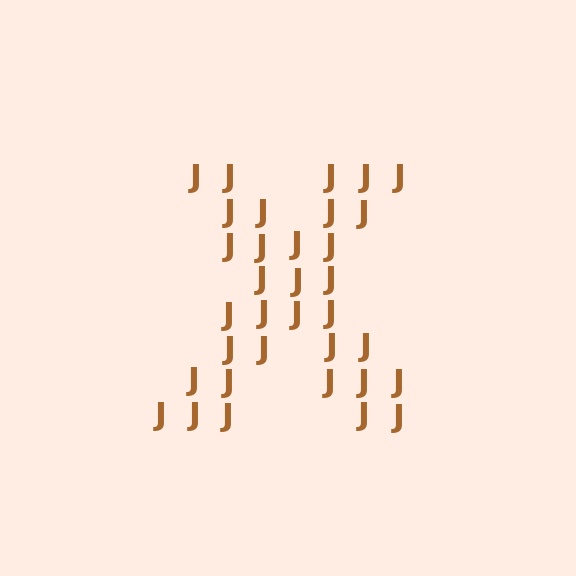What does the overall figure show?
The overall figure shows the letter X.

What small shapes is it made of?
It is made of small letter J's.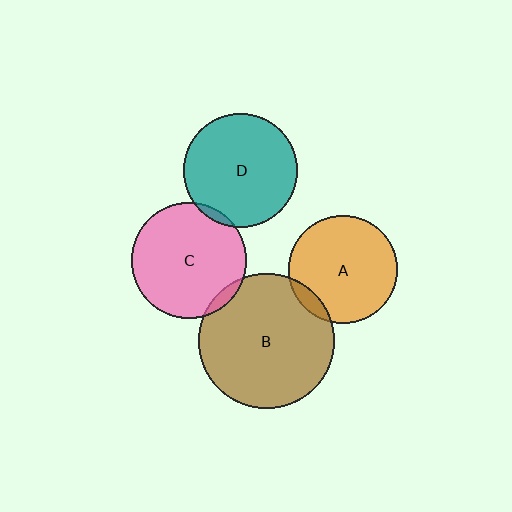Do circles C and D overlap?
Yes.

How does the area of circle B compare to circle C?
Approximately 1.4 times.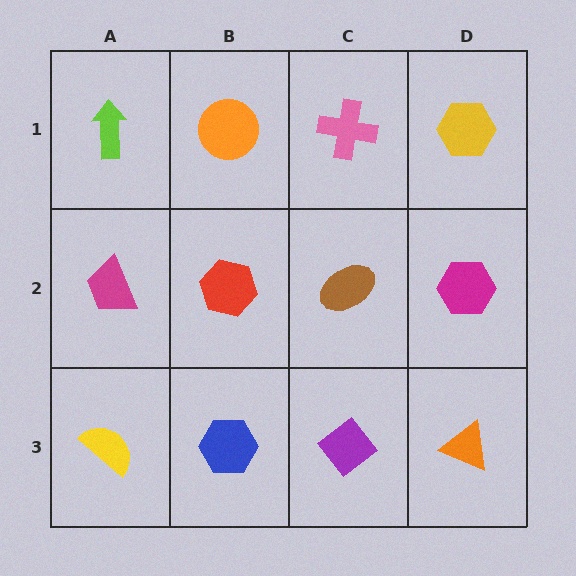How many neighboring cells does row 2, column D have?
3.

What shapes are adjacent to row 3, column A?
A magenta trapezoid (row 2, column A), a blue hexagon (row 3, column B).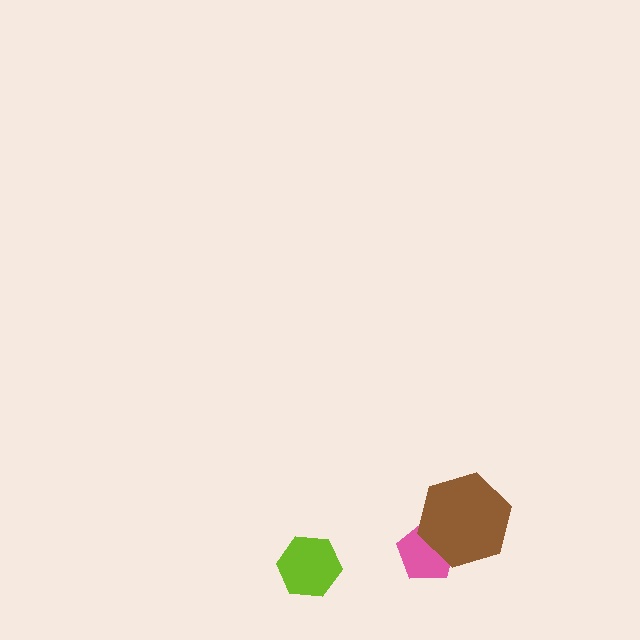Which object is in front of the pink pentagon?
The brown hexagon is in front of the pink pentagon.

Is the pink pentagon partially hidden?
Yes, it is partially covered by another shape.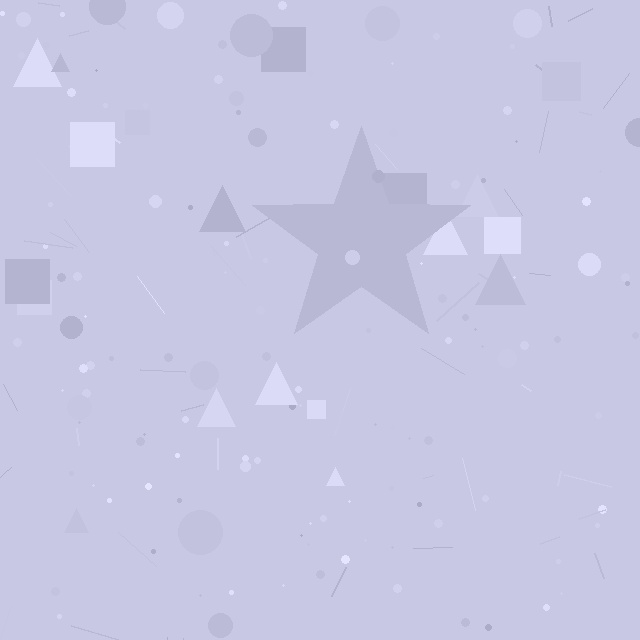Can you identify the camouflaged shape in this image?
The camouflaged shape is a star.